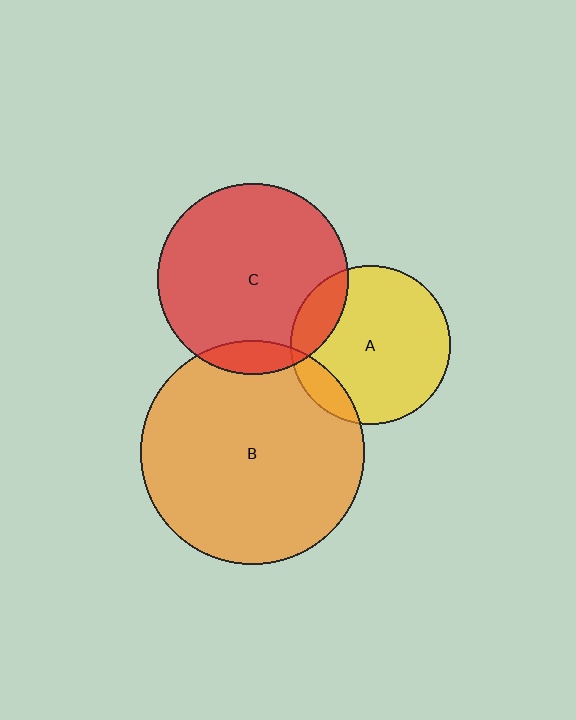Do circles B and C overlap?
Yes.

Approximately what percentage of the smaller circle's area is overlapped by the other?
Approximately 10%.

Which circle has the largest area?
Circle B (orange).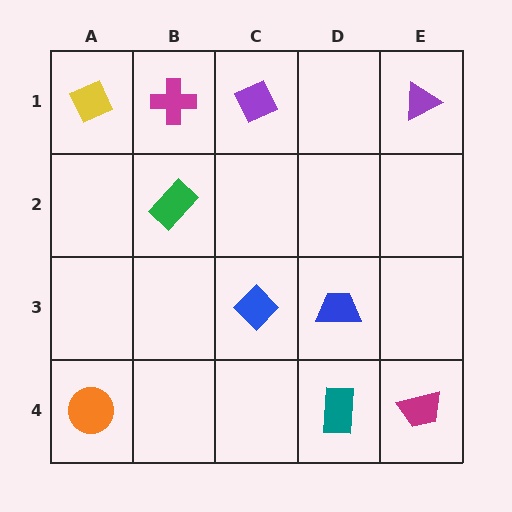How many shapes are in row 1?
4 shapes.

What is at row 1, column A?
A yellow diamond.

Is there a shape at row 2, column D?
No, that cell is empty.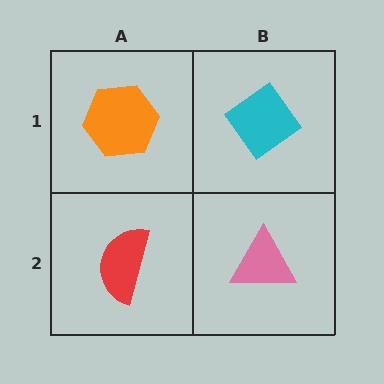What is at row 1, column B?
A cyan diamond.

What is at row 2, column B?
A pink triangle.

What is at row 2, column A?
A red semicircle.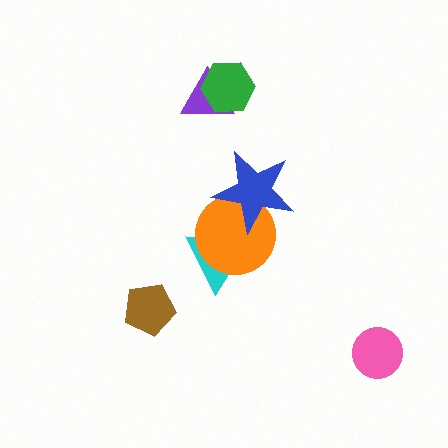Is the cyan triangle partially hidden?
Yes, it is partially covered by another shape.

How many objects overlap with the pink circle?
0 objects overlap with the pink circle.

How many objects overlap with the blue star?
1 object overlaps with the blue star.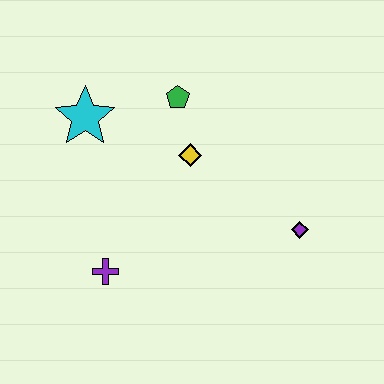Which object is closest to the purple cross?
The yellow diamond is closest to the purple cross.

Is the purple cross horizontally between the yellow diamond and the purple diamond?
No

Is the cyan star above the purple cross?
Yes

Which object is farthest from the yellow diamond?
The purple cross is farthest from the yellow diamond.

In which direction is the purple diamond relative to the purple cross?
The purple diamond is to the right of the purple cross.